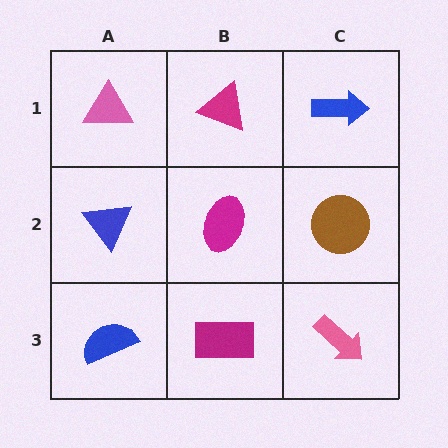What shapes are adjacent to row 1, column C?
A brown circle (row 2, column C), a magenta triangle (row 1, column B).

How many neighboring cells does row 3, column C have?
2.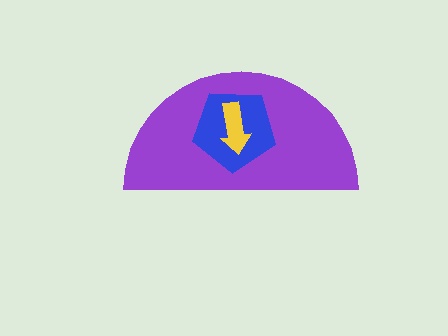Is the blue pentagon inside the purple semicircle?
Yes.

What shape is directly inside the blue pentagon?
The yellow arrow.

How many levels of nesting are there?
3.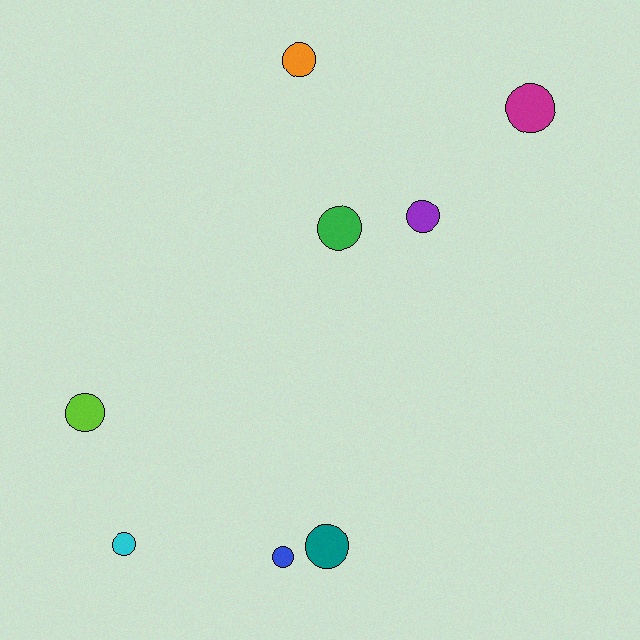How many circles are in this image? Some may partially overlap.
There are 8 circles.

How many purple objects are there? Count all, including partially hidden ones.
There is 1 purple object.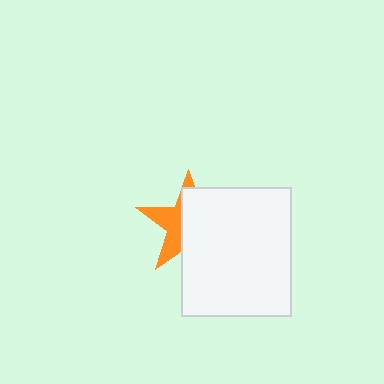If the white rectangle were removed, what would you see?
You would see the complete orange star.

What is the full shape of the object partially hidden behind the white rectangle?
The partially hidden object is an orange star.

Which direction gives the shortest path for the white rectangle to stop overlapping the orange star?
Moving right gives the shortest separation.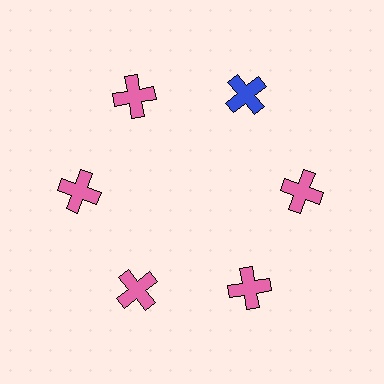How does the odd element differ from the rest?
It has a different color: blue instead of pink.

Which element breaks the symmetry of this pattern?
The blue cross at roughly the 1 o'clock position breaks the symmetry. All other shapes are pink crosses.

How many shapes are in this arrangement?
There are 6 shapes arranged in a ring pattern.